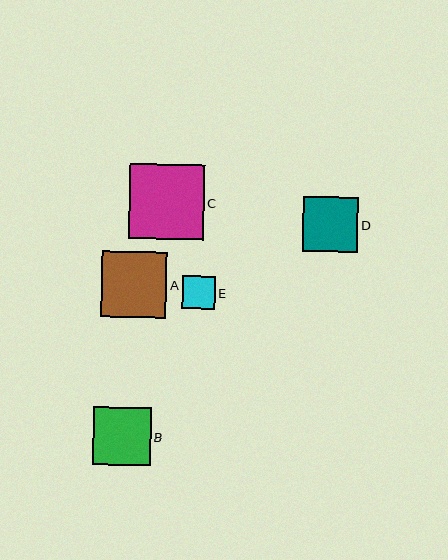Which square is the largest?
Square C is the largest with a size of approximately 75 pixels.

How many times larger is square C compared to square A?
Square C is approximately 1.1 times the size of square A.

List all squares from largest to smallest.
From largest to smallest: C, A, B, D, E.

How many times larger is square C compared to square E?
Square C is approximately 2.3 times the size of square E.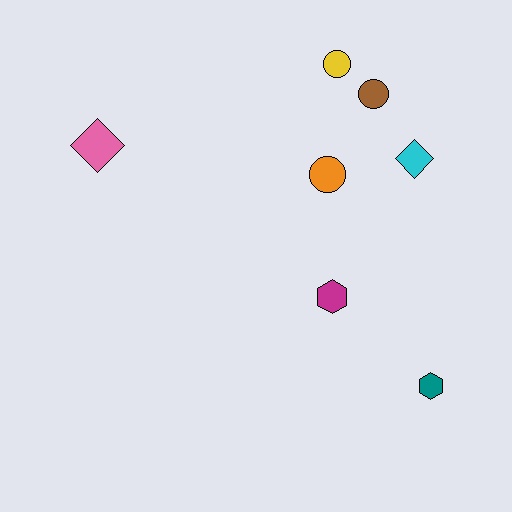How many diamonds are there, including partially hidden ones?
There are 2 diamonds.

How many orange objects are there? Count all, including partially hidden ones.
There is 1 orange object.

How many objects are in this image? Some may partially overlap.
There are 7 objects.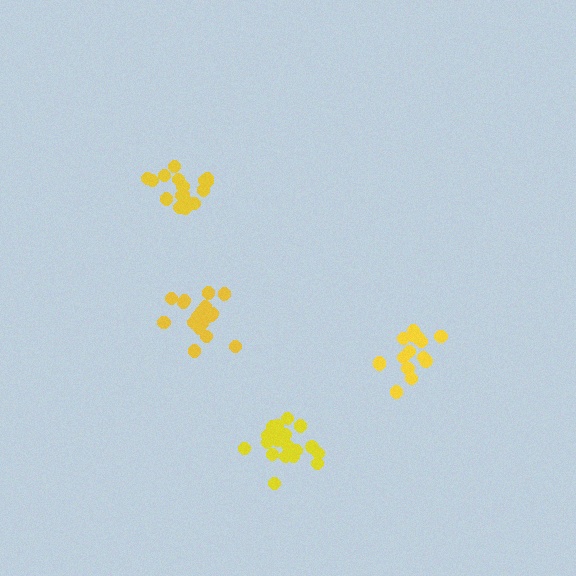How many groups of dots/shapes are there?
There are 4 groups.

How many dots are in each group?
Group 1: 19 dots, Group 2: 19 dots, Group 3: 16 dots, Group 4: 17 dots (71 total).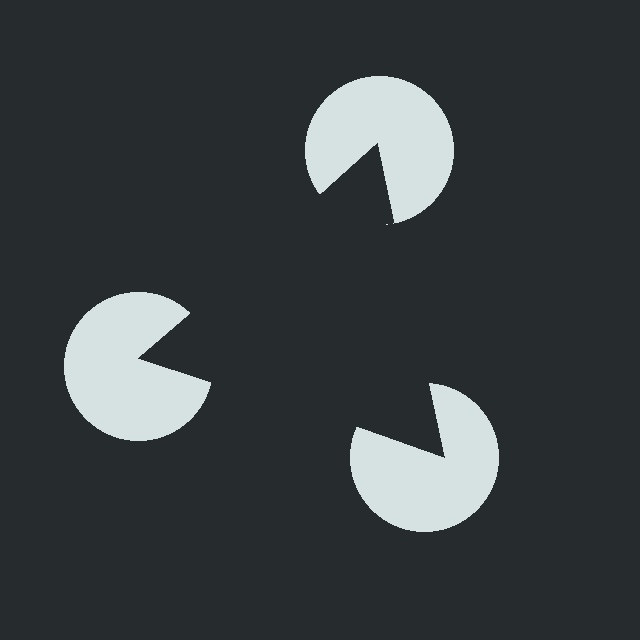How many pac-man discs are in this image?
There are 3 — one at each vertex of the illusory triangle.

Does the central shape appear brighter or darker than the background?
It typically appears slightly darker than the background, even though no actual brightness change is drawn.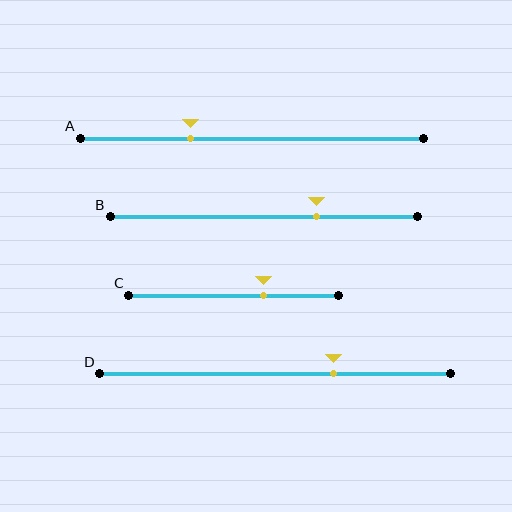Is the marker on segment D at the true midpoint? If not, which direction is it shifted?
No, the marker on segment D is shifted to the right by about 17% of the segment length.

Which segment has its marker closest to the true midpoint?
Segment C has its marker closest to the true midpoint.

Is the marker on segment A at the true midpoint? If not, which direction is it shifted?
No, the marker on segment A is shifted to the left by about 18% of the segment length.